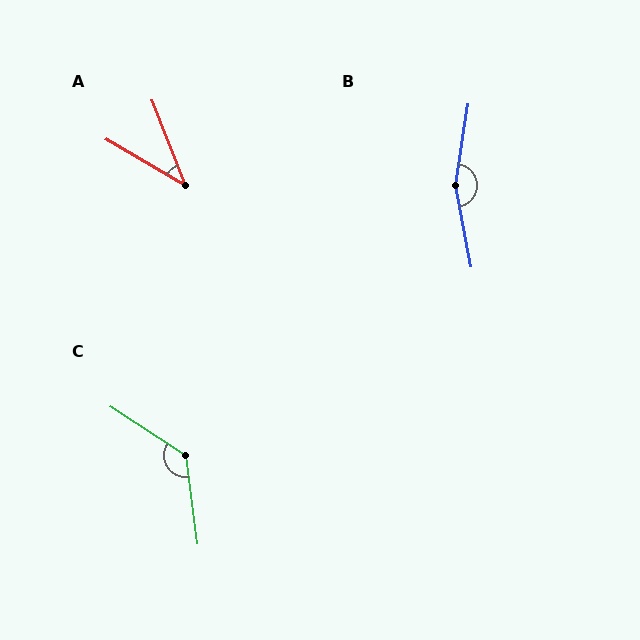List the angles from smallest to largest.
A (38°), C (131°), B (161°).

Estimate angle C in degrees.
Approximately 131 degrees.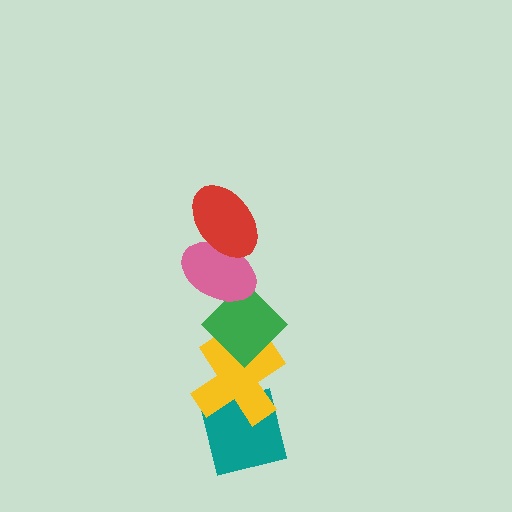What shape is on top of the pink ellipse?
The red ellipse is on top of the pink ellipse.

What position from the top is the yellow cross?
The yellow cross is 4th from the top.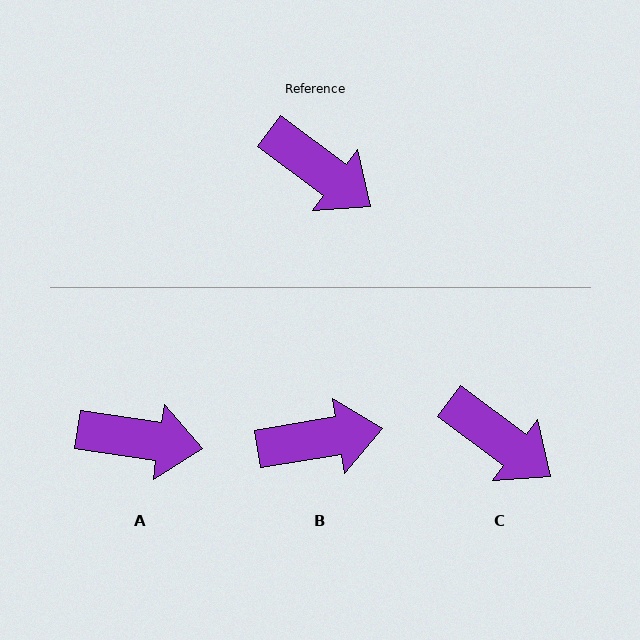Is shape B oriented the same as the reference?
No, it is off by about 46 degrees.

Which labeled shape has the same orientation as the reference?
C.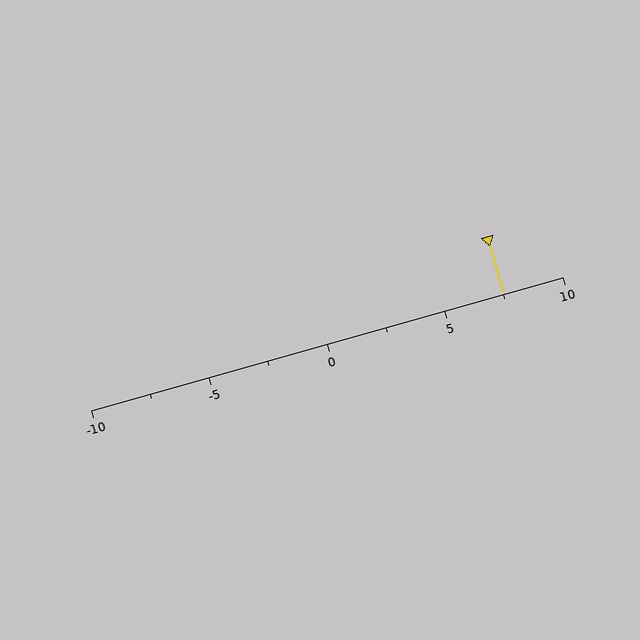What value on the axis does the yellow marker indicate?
The marker indicates approximately 7.5.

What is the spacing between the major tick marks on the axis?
The major ticks are spaced 5 apart.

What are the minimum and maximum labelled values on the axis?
The axis runs from -10 to 10.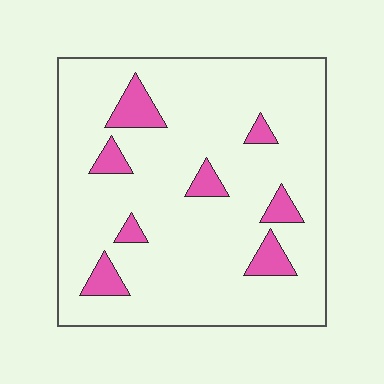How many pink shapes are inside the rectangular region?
8.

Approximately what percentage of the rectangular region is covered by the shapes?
Approximately 10%.